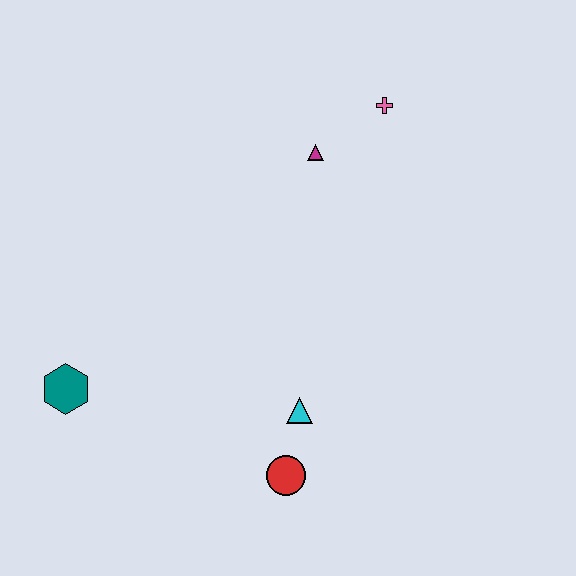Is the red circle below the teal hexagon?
Yes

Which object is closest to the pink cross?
The magenta triangle is closest to the pink cross.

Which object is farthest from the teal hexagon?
The pink cross is farthest from the teal hexagon.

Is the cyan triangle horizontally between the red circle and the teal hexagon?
No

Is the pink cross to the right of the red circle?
Yes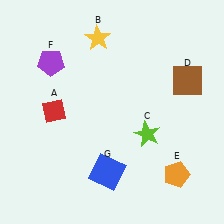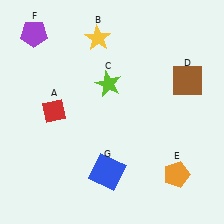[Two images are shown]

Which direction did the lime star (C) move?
The lime star (C) moved up.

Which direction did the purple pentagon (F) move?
The purple pentagon (F) moved up.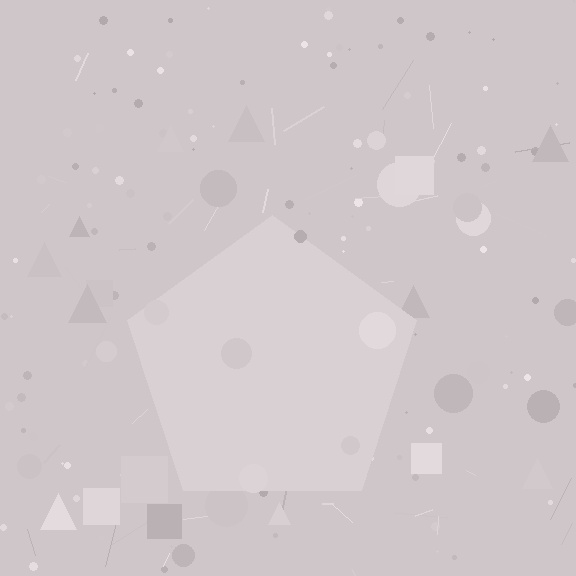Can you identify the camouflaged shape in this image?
The camouflaged shape is a pentagon.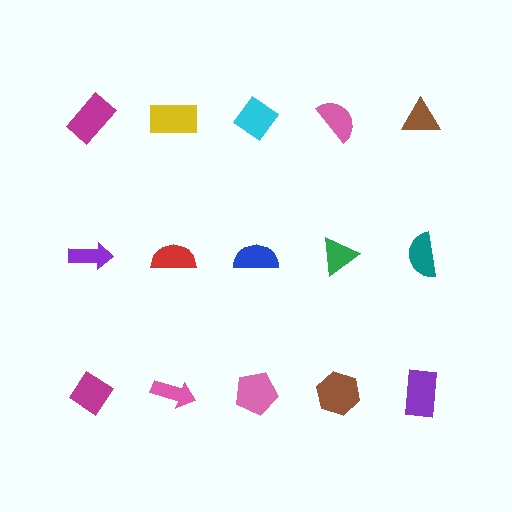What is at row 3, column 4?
A brown hexagon.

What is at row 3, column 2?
A pink arrow.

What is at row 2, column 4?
A green triangle.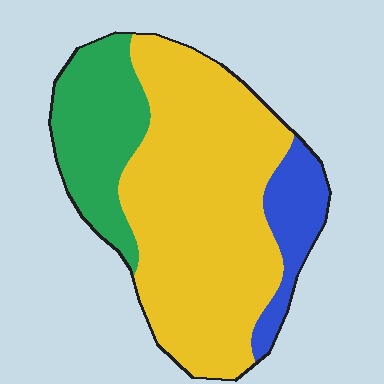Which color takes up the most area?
Yellow, at roughly 65%.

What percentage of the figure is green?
Green takes up less than a quarter of the figure.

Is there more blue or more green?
Green.